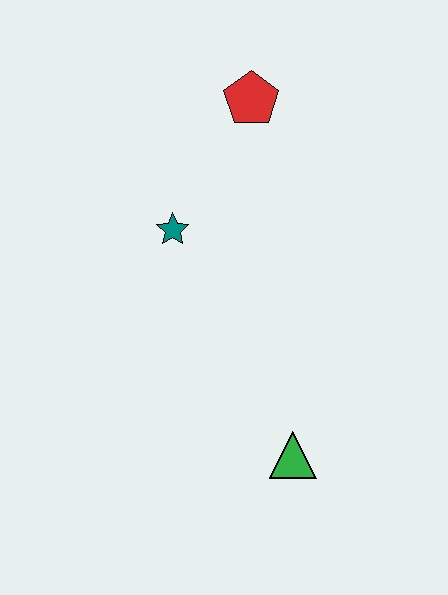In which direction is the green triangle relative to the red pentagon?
The green triangle is below the red pentagon.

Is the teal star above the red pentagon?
No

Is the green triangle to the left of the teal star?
No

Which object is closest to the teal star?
The red pentagon is closest to the teal star.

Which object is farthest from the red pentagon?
The green triangle is farthest from the red pentagon.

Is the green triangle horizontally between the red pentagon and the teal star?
No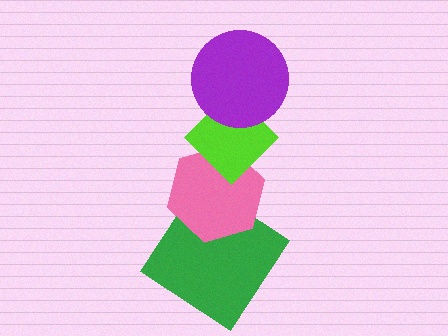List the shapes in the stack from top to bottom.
From top to bottom: the purple circle, the lime diamond, the pink hexagon, the green diamond.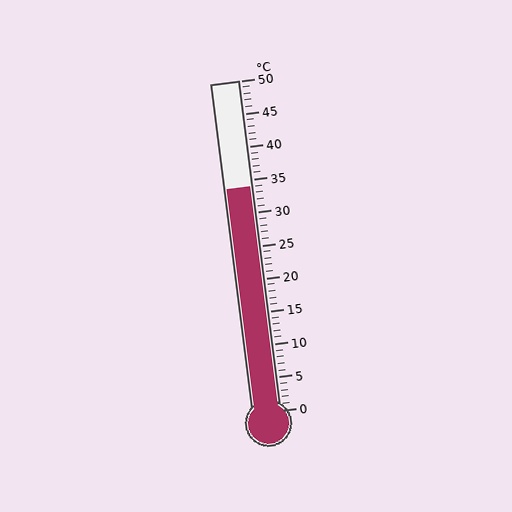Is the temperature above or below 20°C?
The temperature is above 20°C.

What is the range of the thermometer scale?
The thermometer scale ranges from 0°C to 50°C.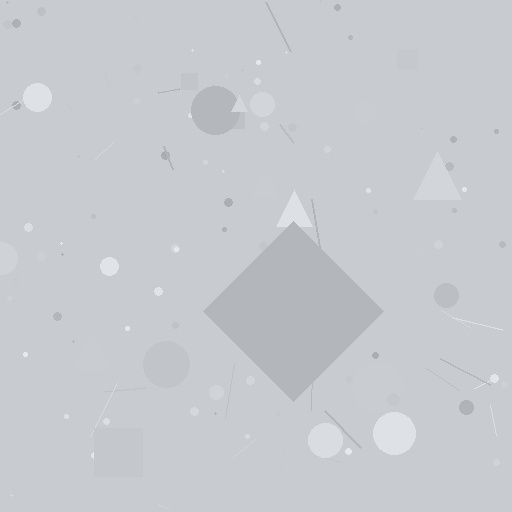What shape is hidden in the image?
A diamond is hidden in the image.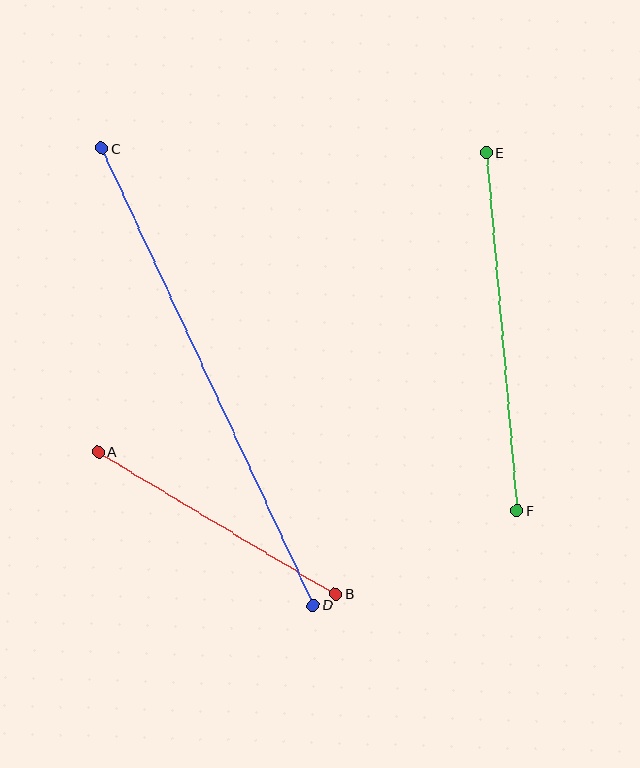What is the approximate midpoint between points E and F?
The midpoint is at approximately (502, 332) pixels.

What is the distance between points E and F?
The distance is approximately 360 pixels.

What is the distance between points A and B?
The distance is approximately 277 pixels.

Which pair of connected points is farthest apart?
Points C and D are farthest apart.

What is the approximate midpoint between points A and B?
The midpoint is at approximately (217, 523) pixels.